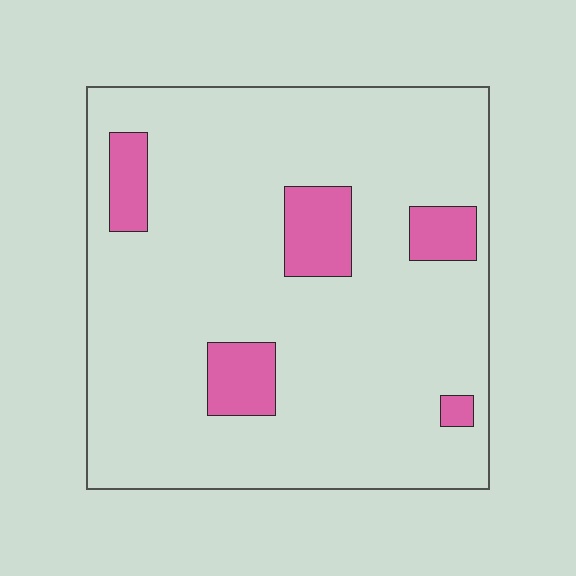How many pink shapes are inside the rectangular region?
5.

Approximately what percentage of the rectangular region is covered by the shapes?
Approximately 10%.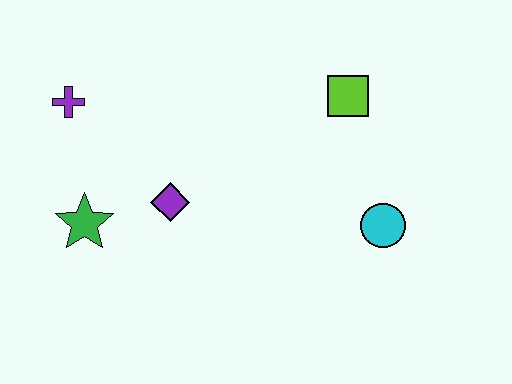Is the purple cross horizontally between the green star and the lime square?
No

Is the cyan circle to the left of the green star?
No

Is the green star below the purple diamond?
Yes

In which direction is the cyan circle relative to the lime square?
The cyan circle is below the lime square.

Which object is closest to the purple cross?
The green star is closest to the purple cross.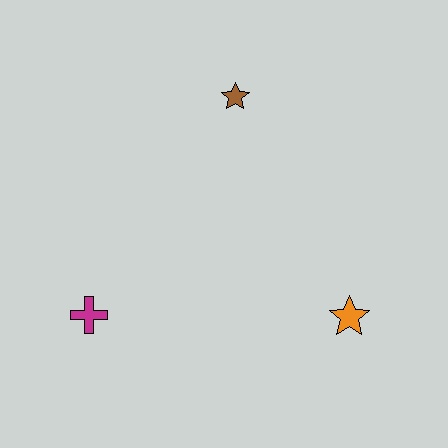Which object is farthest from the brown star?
The magenta cross is farthest from the brown star.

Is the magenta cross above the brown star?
No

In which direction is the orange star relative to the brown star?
The orange star is below the brown star.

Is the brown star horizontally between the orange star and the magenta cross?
Yes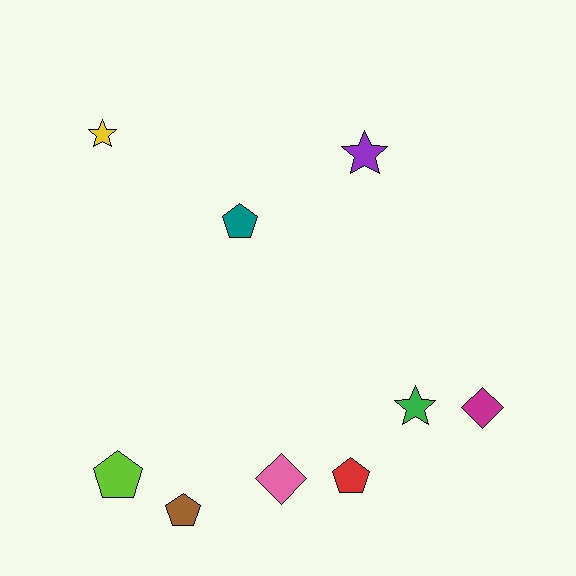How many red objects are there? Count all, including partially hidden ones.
There is 1 red object.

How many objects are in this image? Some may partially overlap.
There are 9 objects.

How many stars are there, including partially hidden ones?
There are 3 stars.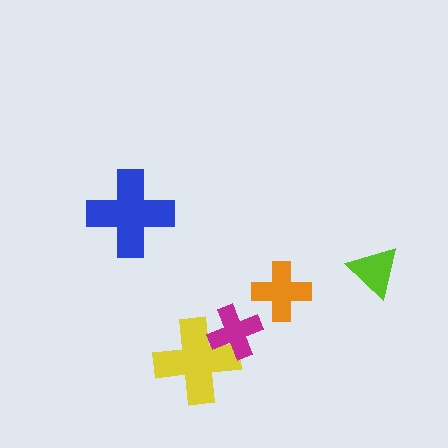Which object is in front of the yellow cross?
The magenta cross is in front of the yellow cross.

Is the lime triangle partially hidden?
No, no other shape covers it.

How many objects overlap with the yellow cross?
1 object overlaps with the yellow cross.